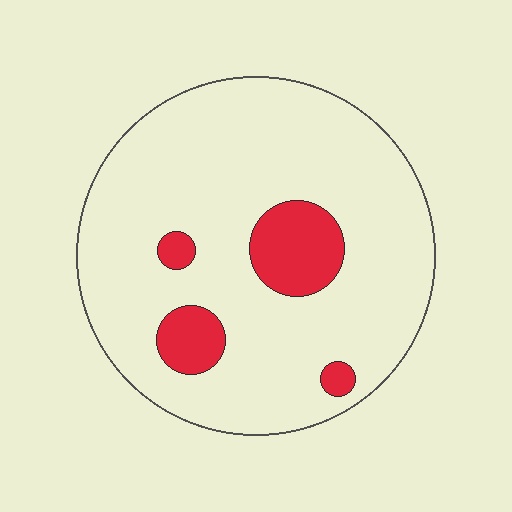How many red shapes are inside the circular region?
4.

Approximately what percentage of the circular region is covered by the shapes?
Approximately 15%.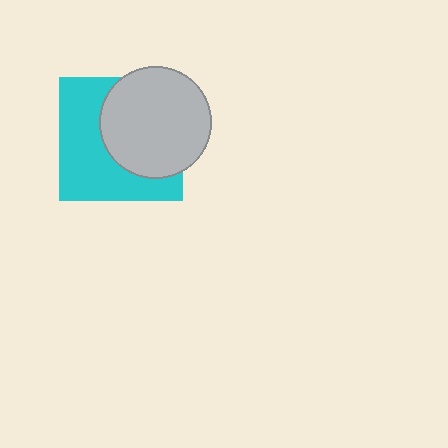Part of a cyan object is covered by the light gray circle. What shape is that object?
It is a square.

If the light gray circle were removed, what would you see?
You would see the complete cyan square.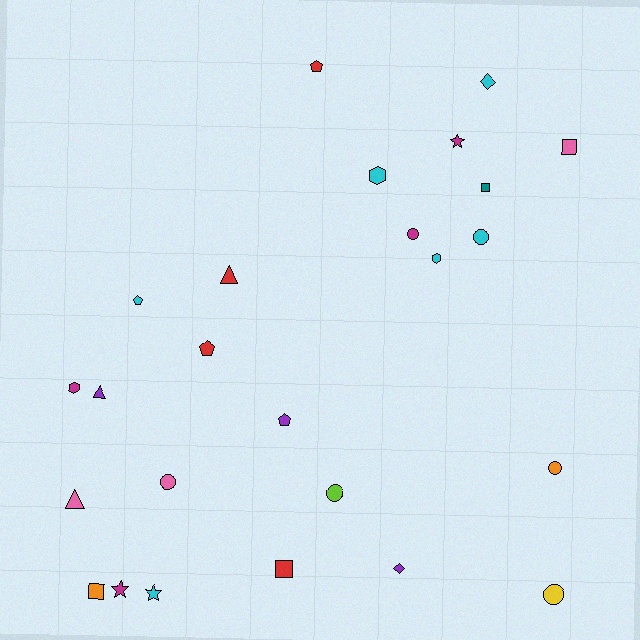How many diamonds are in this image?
There are 2 diamonds.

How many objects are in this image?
There are 25 objects.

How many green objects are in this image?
There are no green objects.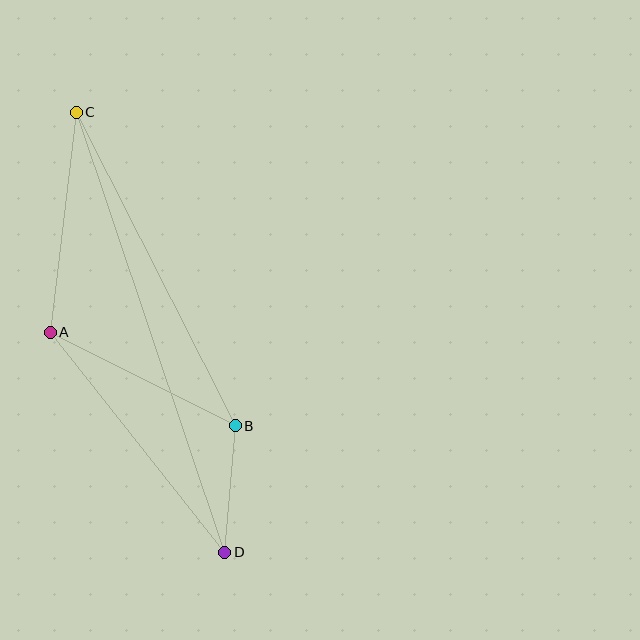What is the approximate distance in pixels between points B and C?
The distance between B and C is approximately 352 pixels.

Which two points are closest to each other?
Points B and D are closest to each other.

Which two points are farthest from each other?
Points C and D are farthest from each other.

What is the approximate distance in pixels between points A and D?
The distance between A and D is approximately 281 pixels.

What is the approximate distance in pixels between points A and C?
The distance between A and C is approximately 221 pixels.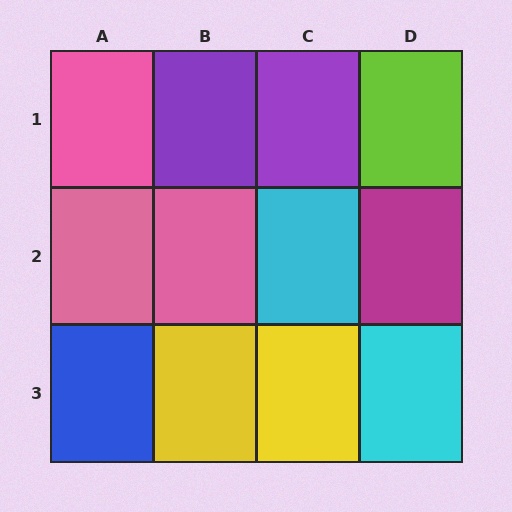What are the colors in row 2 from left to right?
Pink, pink, cyan, magenta.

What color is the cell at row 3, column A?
Blue.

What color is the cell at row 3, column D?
Cyan.